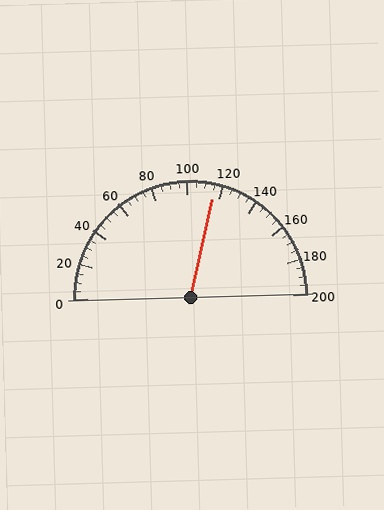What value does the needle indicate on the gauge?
The needle indicates approximately 115.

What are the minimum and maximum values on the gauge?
The gauge ranges from 0 to 200.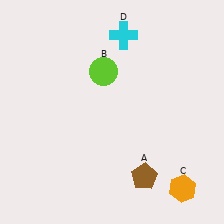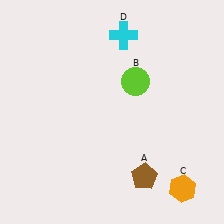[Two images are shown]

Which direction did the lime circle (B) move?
The lime circle (B) moved right.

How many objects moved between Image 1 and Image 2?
1 object moved between the two images.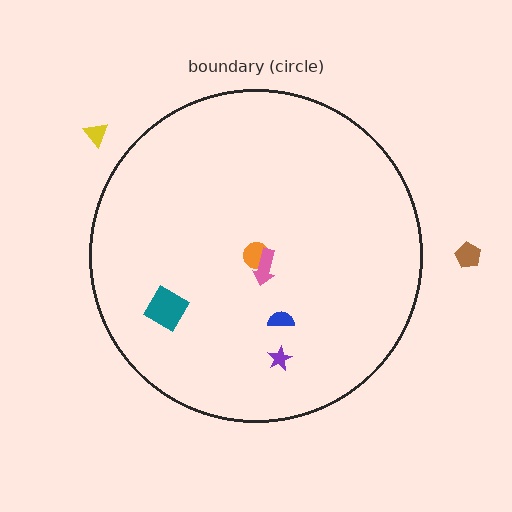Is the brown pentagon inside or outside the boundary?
Outside.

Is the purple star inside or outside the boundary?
Inside.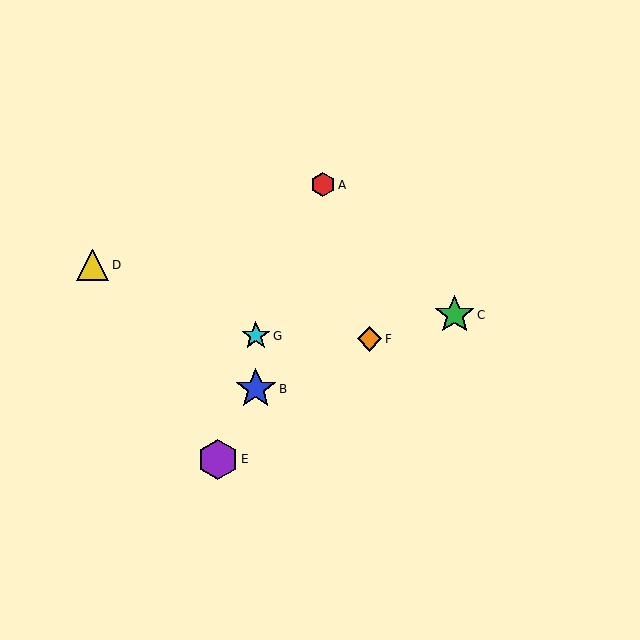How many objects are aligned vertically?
2 objects (B, G) are aligned vertically.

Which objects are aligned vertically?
Objects B, G are aligned vertically.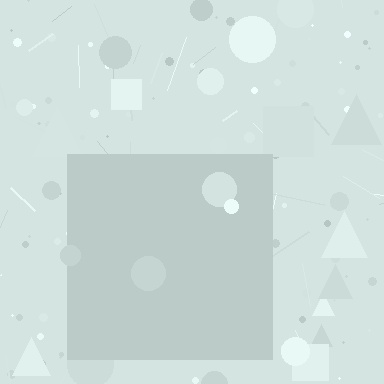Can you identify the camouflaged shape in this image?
The camouflaged shape is a square.